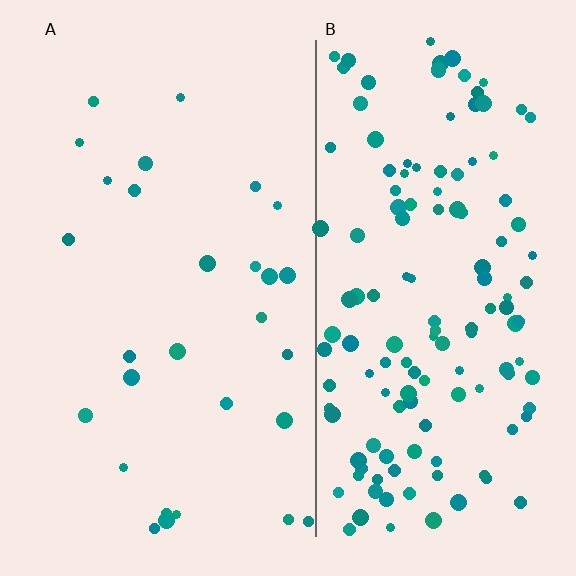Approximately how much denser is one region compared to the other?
Approximately 5.0× — region B over region A.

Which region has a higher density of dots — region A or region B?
B (the right).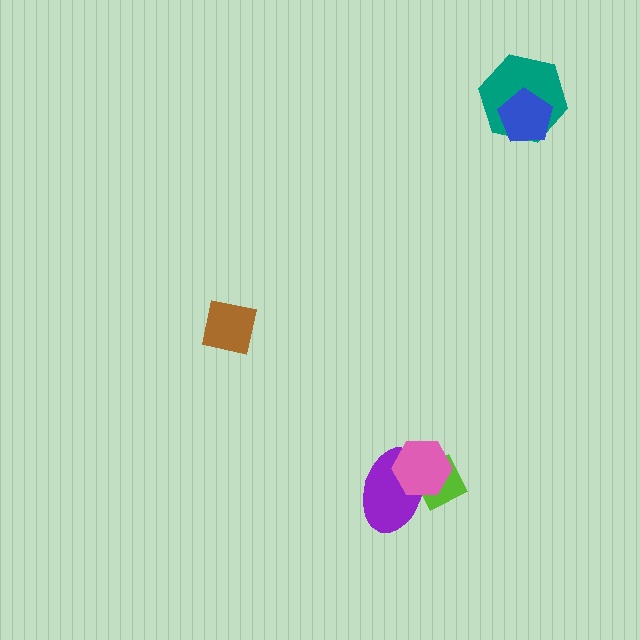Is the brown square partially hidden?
No, no other shape covers it.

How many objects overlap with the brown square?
0 objects overlap with the brown square.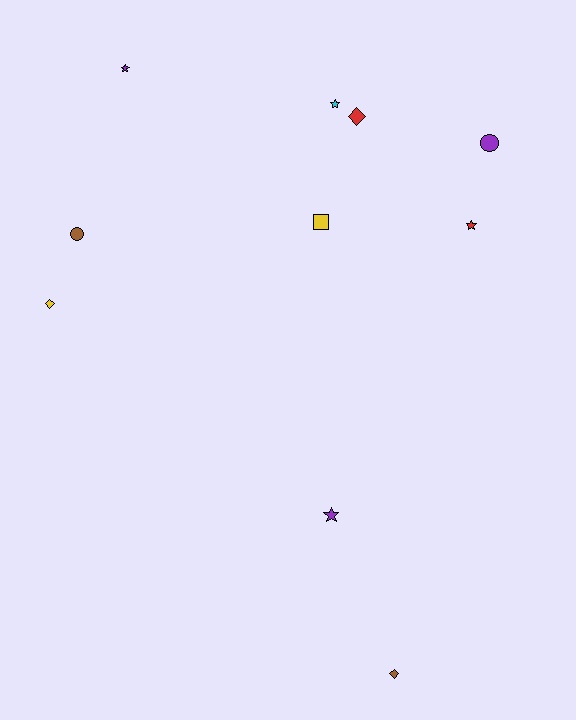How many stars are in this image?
There are 4 stars.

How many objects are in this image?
There are 10 objects.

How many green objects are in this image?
There are no green objects.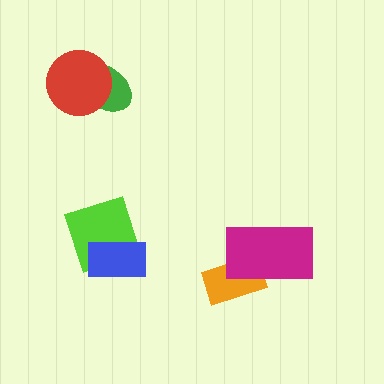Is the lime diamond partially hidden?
Yes, it is partially covered by another shape.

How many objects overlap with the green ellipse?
1 object overlaps with the green ellipse.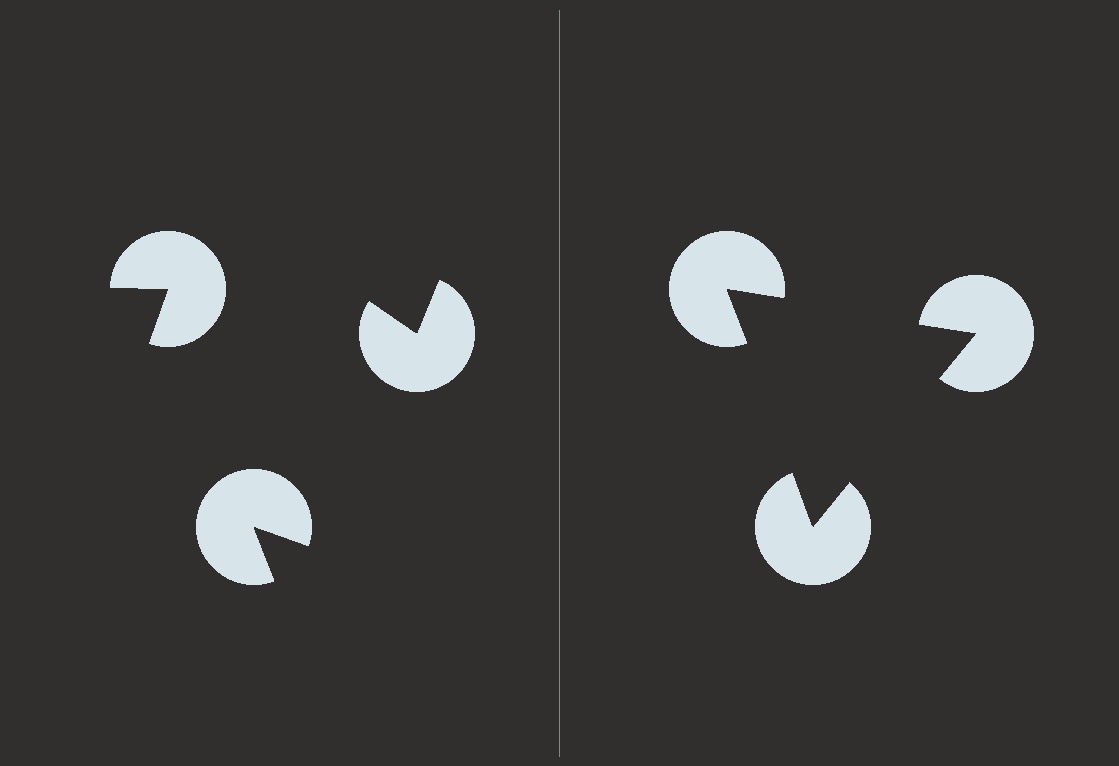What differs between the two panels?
The pac-man discs are positioned identically on both sides; only the wedge orientations differ. On the right they align to a triangle; on the left they are misaligned.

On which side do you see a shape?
An illusory triangle appears on the right side. On the left side the wedge cuts are rotated, so no coherent shape forms.